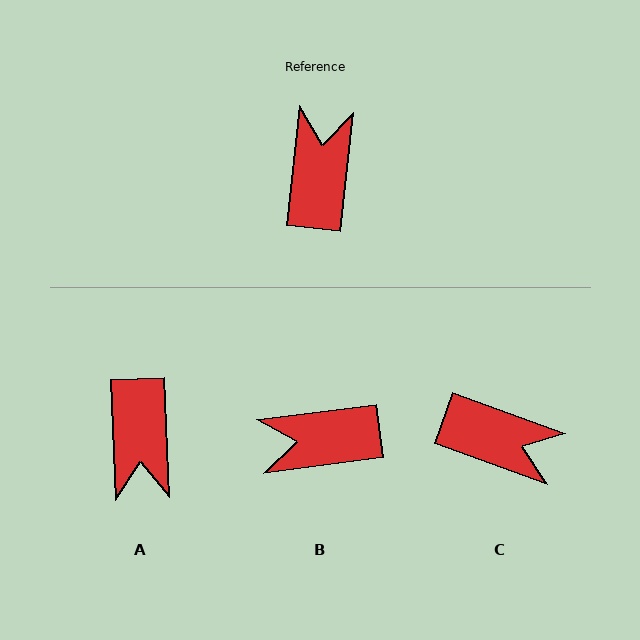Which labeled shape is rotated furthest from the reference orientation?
A, about 171 degrees away.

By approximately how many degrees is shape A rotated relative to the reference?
Approximately 171 degrees clockwise.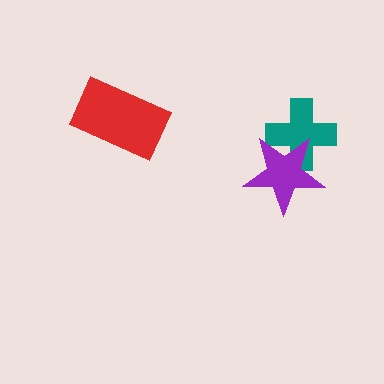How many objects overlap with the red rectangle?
0 objects overlap with the red rectangle.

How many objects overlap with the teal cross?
1 object overlaps with the teal cross.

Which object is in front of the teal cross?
The purple star is in front of the teal cross.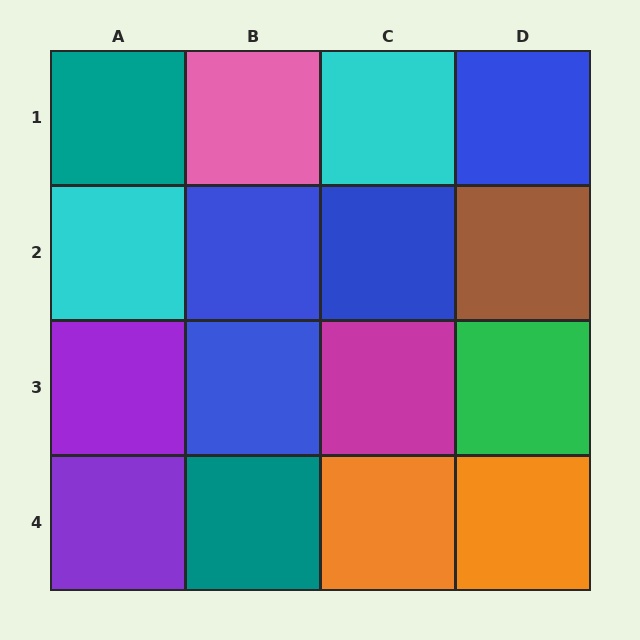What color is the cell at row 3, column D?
Green.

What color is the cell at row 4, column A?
Purple.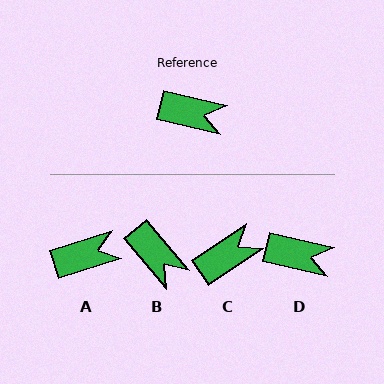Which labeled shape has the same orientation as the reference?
D.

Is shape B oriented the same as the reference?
No, it is off by about 37 degrees.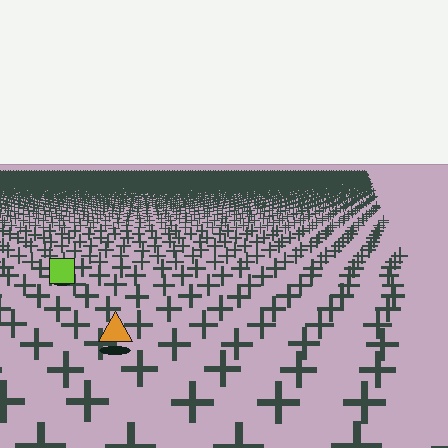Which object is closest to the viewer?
The orange triangle is closest. The texture marks near it are larger and more spread out.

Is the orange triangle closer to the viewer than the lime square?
Yes. The orange triangle is closer — you can tell from the texture gradient: the ground texture is coarser near it.